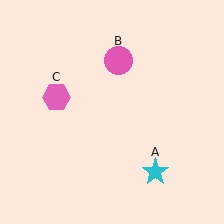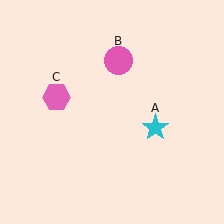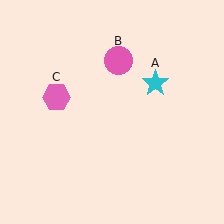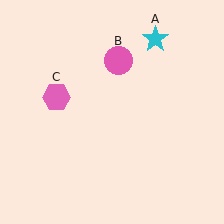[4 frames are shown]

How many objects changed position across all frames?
1 object changed position: cyan star (object A).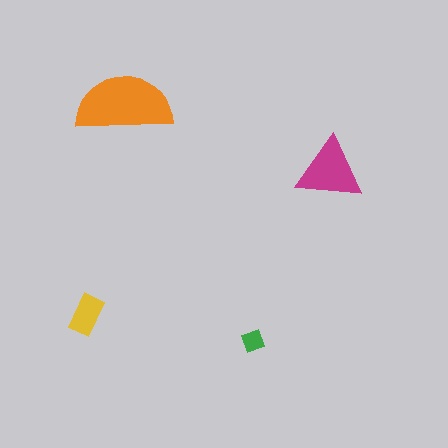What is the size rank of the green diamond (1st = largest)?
4th.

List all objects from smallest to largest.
The green diamond, the yellow rectangle, the magenta triangle, the orange semicircle.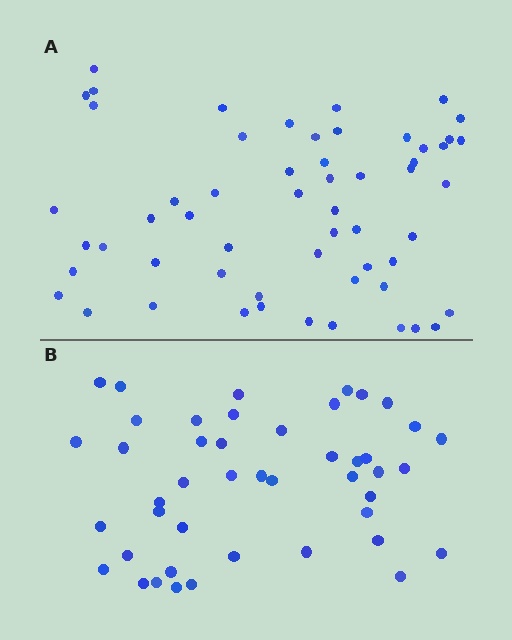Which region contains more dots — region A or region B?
Region A (the top region) has more dots.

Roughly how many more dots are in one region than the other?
Region A has roughly 12 or so more dots than region B.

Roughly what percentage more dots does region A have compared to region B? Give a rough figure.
About 25% more.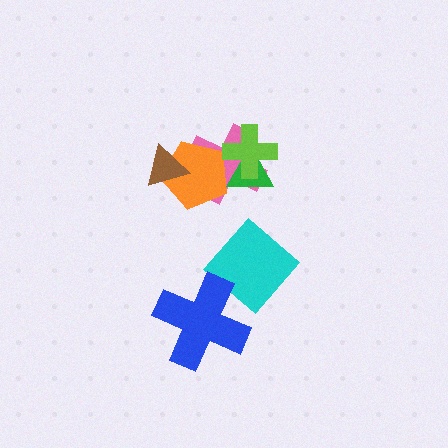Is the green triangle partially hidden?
Yes, it is partially covered by another shape.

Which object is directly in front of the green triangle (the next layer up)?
The orange pentagon is directly in front of the green triangle.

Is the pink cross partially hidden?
Yes, it is partially covered by another shape.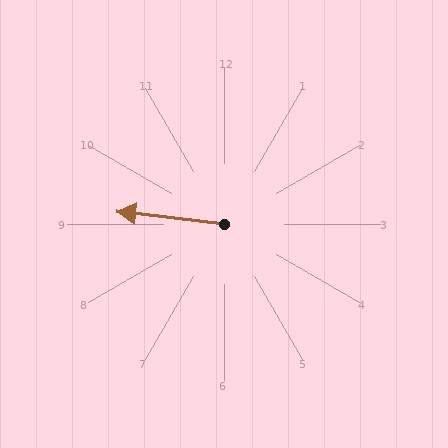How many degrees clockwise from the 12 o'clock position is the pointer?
Approximately 277 degrees.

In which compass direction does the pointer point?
West.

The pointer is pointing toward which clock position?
Roughly 9 o'clock.